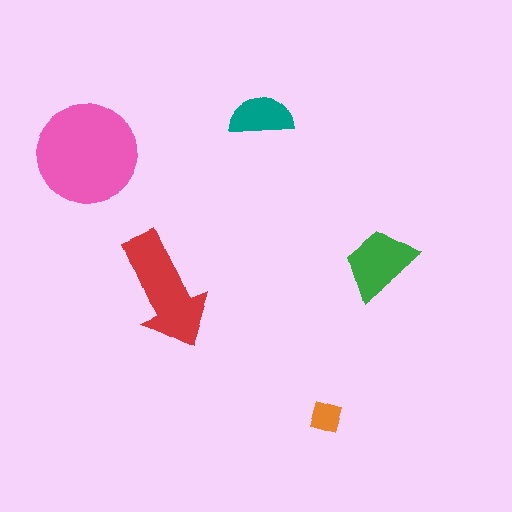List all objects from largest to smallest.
The pink circle, the red arrow, the green trapezoid, the teal semicircle, the orange diamond.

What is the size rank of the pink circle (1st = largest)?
1st.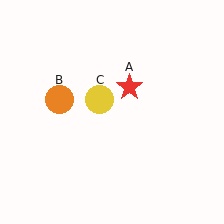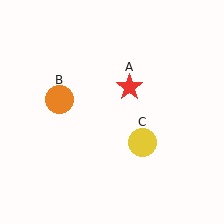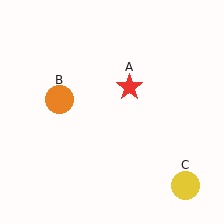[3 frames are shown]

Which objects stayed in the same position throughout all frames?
Red star (object A) and orange circle (object B) remained stationary.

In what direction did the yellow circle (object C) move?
The yellow circle (object C) moved down and to the right.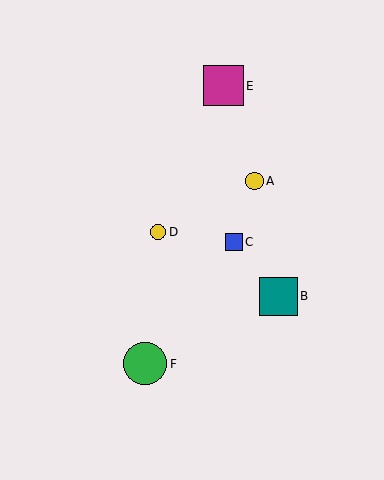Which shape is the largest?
The green circle (labeled F) is the largest.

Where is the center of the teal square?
The center of the teal square is at (278, 296).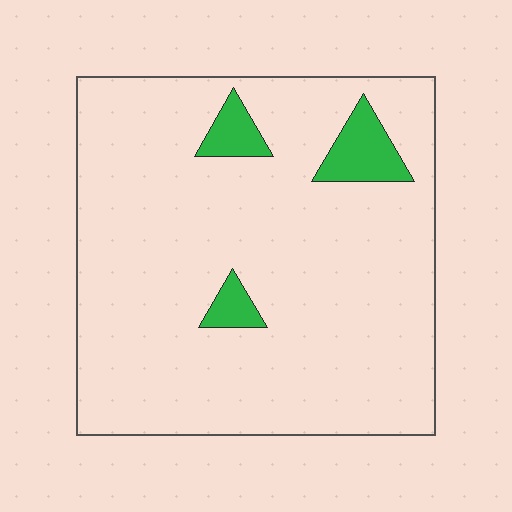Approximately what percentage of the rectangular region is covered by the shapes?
Approximately 5%.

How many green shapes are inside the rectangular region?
3.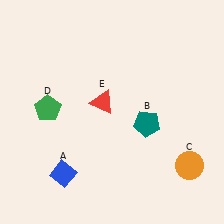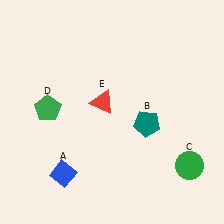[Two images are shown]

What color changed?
The circle (C) changed from orange in Image 1 to green in Image 2.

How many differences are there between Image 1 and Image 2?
There is 1 difference between the two images.